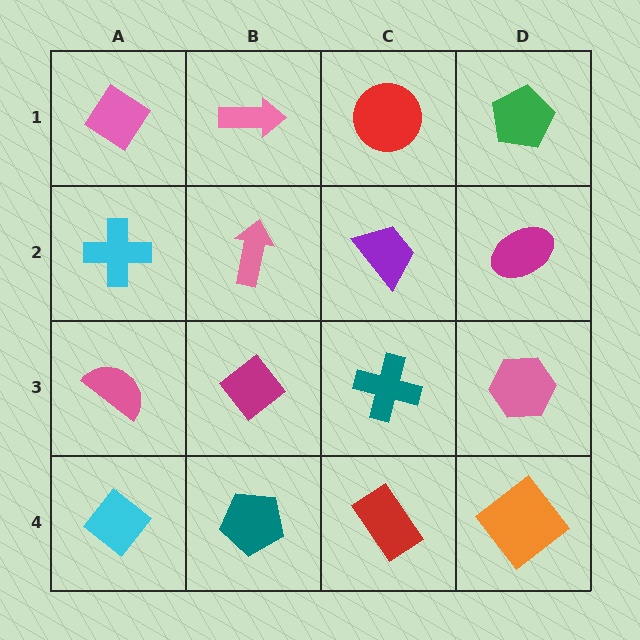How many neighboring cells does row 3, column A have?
3.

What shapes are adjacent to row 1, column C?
A purple trapezoid (row 2, column C), a pink arrow (row 1, column B), a green pentagon (row 1, column D).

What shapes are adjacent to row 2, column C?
A red circle (row 1, column C), a teal cross (row 3, column C), a pink arrow (row 2, column B), a magenta ellipse (row 2, column D).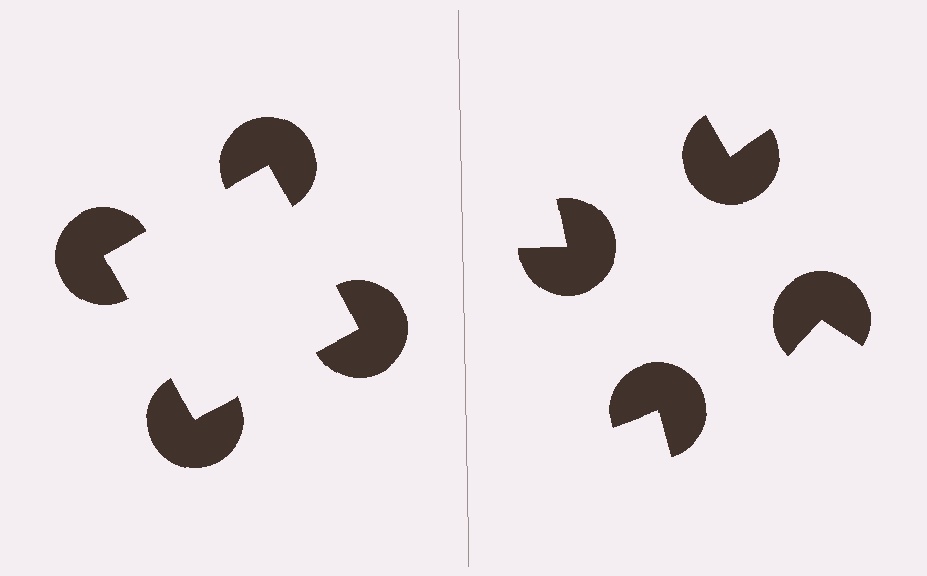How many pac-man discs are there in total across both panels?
8 — 4 on each side.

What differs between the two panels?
The pac-man discs are positioned identically on both sides; only the wedge orientations differ. On the left they align to a square; on the right they are misaligned.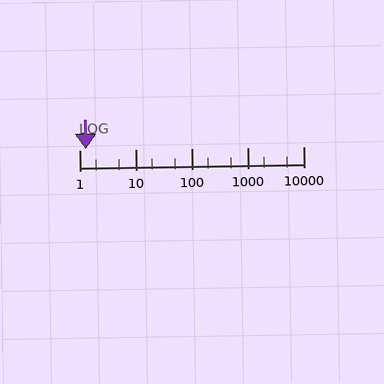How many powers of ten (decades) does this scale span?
The scale spans 4 decades, from 1 to 10000.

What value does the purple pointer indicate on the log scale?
The pointer indicates approximately 1.3.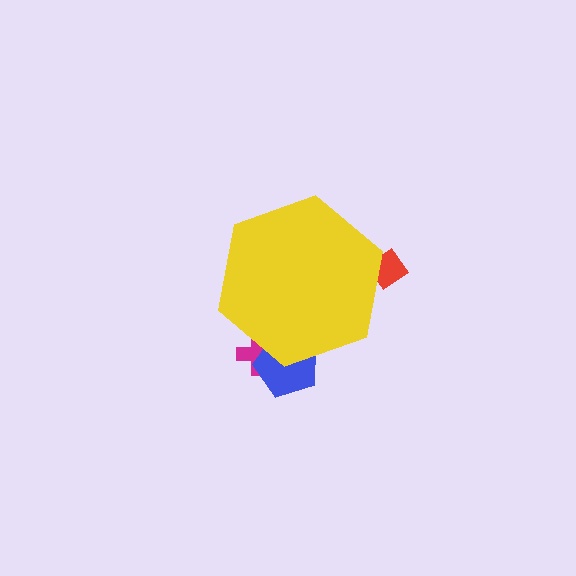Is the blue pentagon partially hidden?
Yes, the blue pentagon is partially hidden behind the yellow hexagon.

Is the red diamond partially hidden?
Yes, the red diamond is partially hidden behind the yellow hexagon.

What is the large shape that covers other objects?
A yellow hexagon.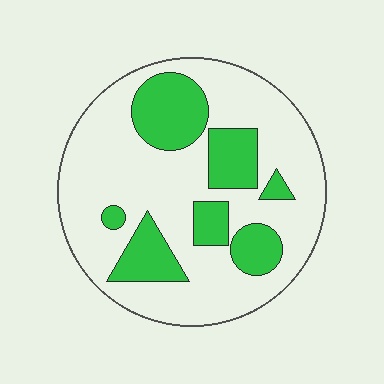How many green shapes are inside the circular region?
7.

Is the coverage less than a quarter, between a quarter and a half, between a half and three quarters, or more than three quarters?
Between a quarter and a half.